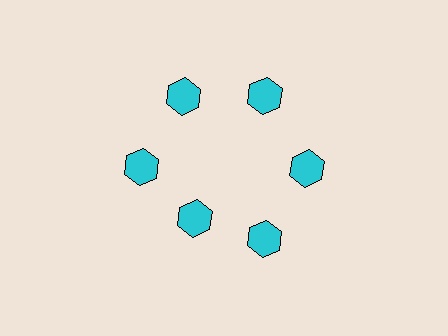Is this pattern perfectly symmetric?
No. The 6 cyan hexagons are arranged in a ring, but one element near the 7 o'clock position is pulled inward toward the center, breaking the 6-fold rotational symmetry.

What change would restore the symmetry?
The symmetry would be restored by moving it outward, back onto the ring so that all 6 hexagons sit at equal angles and equal distance from the center.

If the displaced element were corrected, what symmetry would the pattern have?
It would have 6-fold rotational symmetry — the pattern would map onto itself every 60 degrees.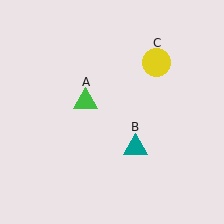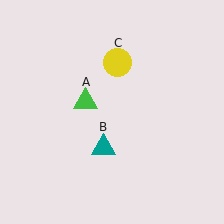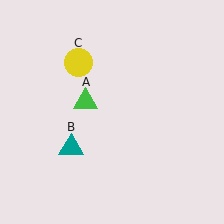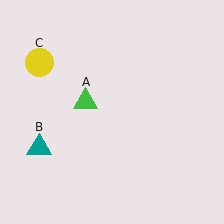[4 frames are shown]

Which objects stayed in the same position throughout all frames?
Green triangle (object A) remained stationary.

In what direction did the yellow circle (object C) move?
The yellow circle (object C) moved left.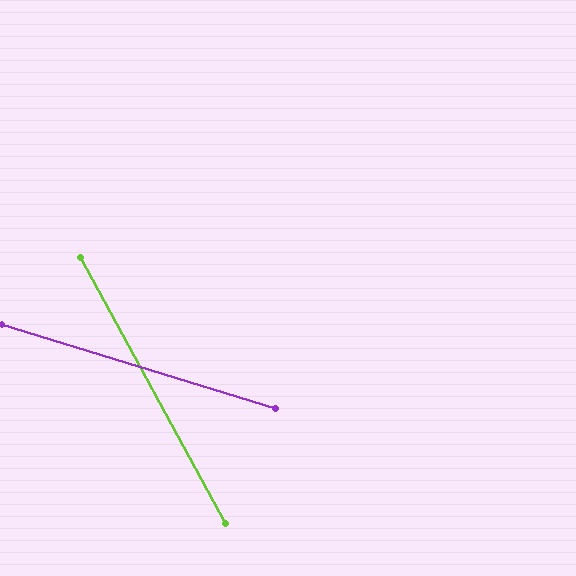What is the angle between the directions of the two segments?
Approximately 44 degrees.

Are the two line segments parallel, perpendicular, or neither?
Neither parallel nor perpendicular — they differ by about 44°.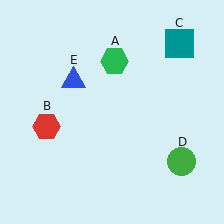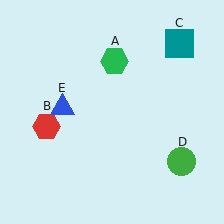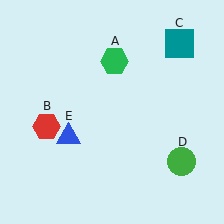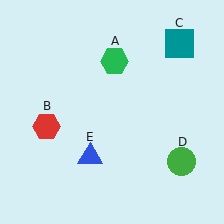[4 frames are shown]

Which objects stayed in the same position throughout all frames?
Green hexagon (object A) and red hexagon (object B) and teal square (object C) and green circle (object D) remained stationary.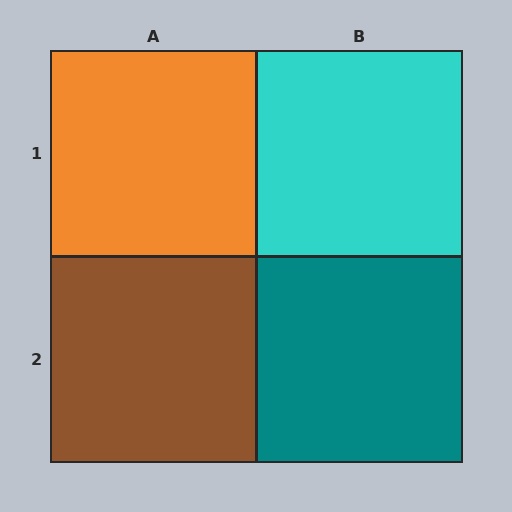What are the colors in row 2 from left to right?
Brown, teal.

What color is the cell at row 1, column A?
Orange.